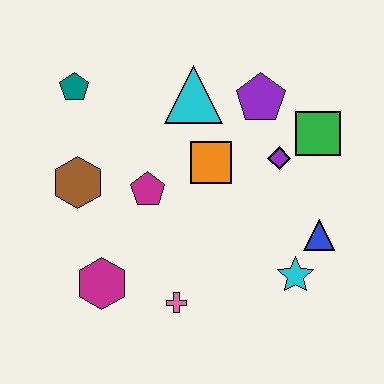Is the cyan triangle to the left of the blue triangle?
Yes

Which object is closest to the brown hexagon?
The magenta pentagon is closest to the brown hexagon.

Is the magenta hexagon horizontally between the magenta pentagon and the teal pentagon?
Yes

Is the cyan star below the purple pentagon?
Yes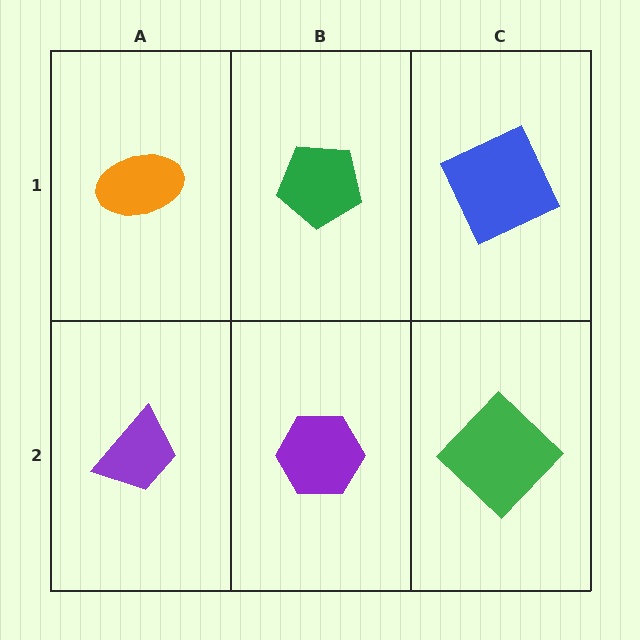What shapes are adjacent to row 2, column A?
An orange ellipse (row 1, column A), a purple hexagon (row 2, column B).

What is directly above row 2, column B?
A green pentagon.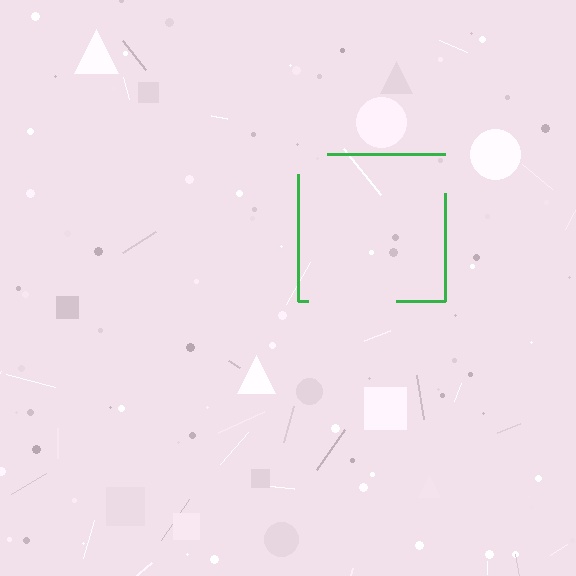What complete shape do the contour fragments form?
The contour fragments form a square.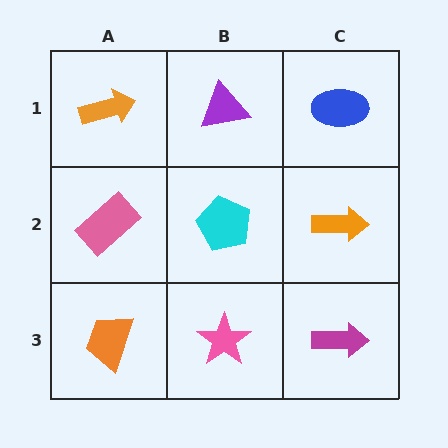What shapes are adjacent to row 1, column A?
A pink rectangle (row 2, column A), a purple triangle (row 1, column B).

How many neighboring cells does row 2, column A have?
3.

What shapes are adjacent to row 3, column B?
A cyan pentagon (row 2, column B), an orange trapezoid (row 3, column A), a magenta arrow (row 3, column C).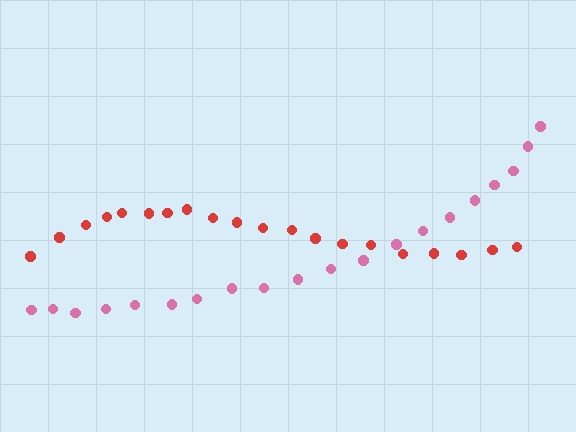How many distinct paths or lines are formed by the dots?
There are 2 distinct paths.